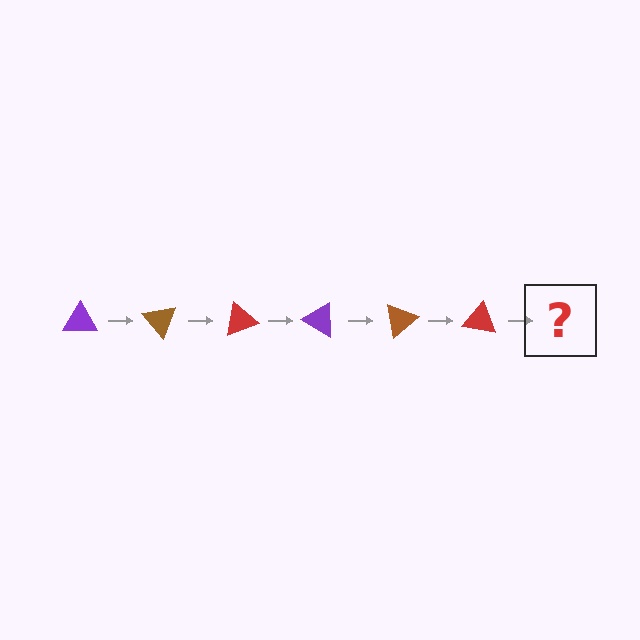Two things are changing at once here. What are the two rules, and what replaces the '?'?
The two rules are that it rotates 50 degrees each step and the color cycles through purple, brown, and red. The '?' should be a purple triangle, rotated 300 degrees from the start.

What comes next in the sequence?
The next element should be a purple triangle, rotated 300 degrees from the start.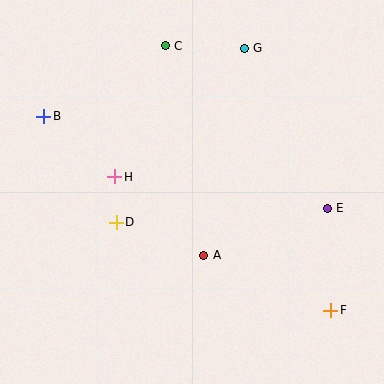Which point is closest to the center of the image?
Point A at (204, 255) is closest to the center.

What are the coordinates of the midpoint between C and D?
The midpoint between C and D is at (141, 134).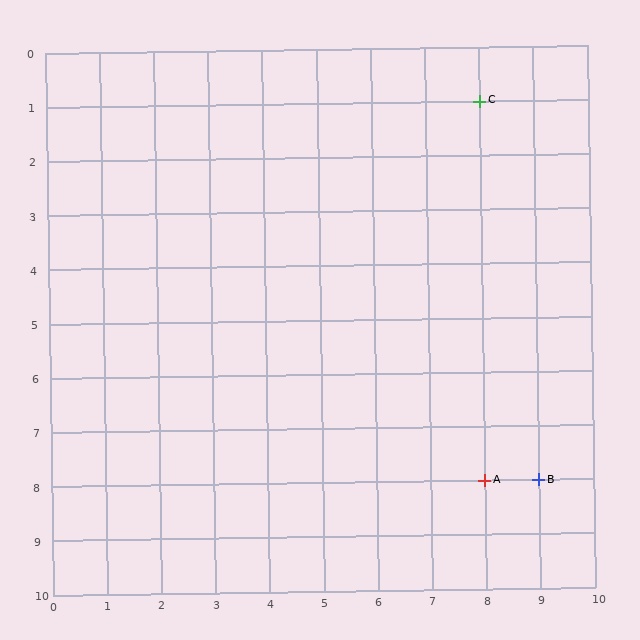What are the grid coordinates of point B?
Point B is at grid coordinates (9, 8).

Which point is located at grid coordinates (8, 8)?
Point A is at (8, 8).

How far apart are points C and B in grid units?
Points C and B are 1 column and 7 rows apart (about 7.1 grid units diagonally).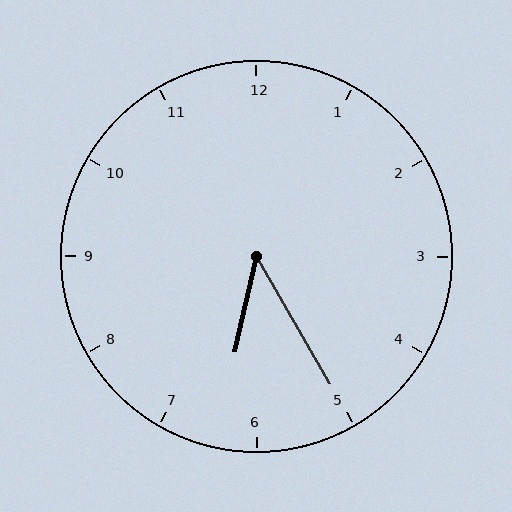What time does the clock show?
6:25.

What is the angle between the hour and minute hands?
Approximately 42 degrees.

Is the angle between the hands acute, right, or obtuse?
It is acute.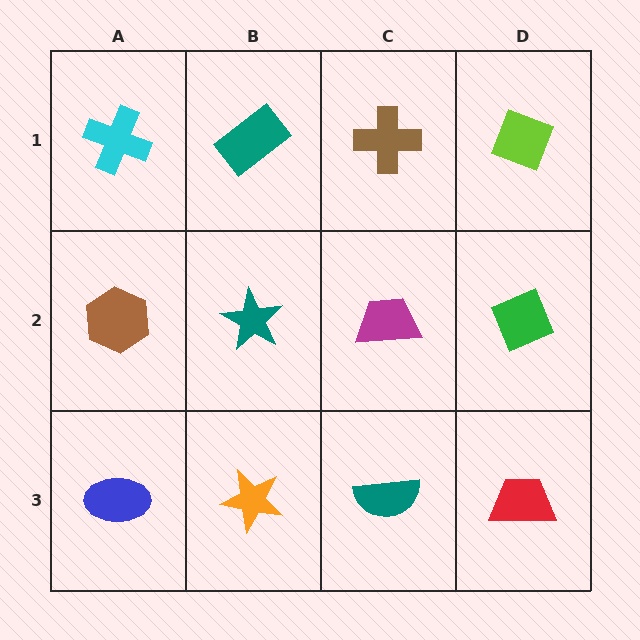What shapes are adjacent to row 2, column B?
A teal rectangle (row 1, column B), an orange star (row 3, column B), a brown hexagon (row 2, column A), a magenta trapezoid (row 2, column C).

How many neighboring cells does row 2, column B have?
4.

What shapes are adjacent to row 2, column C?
A brown cross (row 1, column C), a teal semicircle (row 3, column C), a teal star (row 2, column B), a green diamond (row 2, column D).